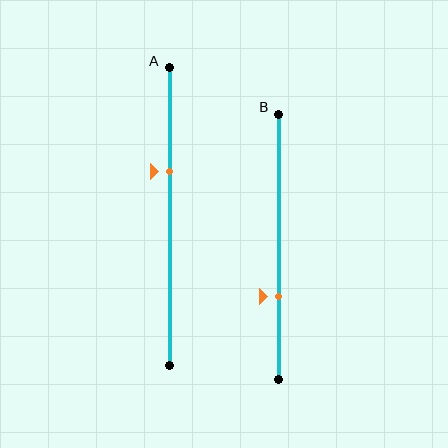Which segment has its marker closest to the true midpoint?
Segment A has its marker closest to the true midpoint.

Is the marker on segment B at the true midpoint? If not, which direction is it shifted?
No, the marker on segment B is shifted downward by about 19% of the segment length.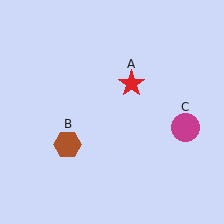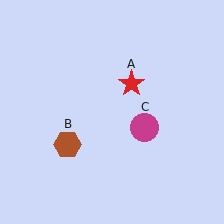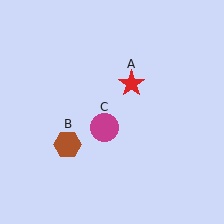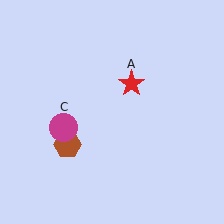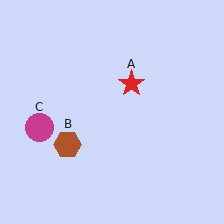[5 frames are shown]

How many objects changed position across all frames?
1 object changed position: magenta circle (object C).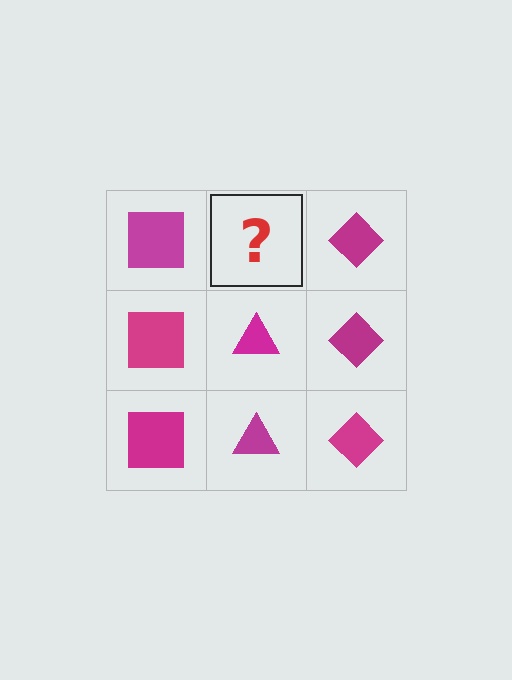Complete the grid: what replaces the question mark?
The question mark should be replaced with a magenta triangle.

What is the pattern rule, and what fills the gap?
The rule is that each column has a consistent shape. The gap should be filled with a magenta triangle.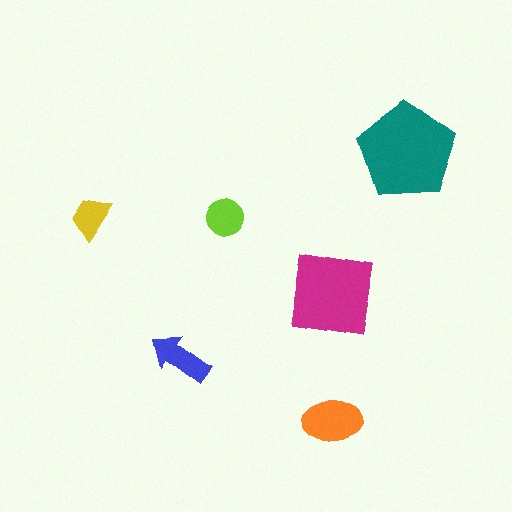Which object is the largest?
The teal pentagon.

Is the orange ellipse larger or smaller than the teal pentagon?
Smaller.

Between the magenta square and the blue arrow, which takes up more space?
The magenta square.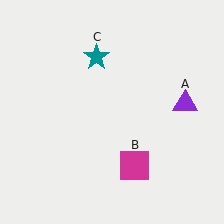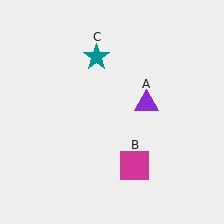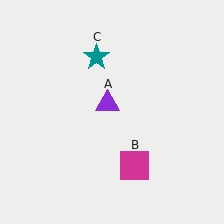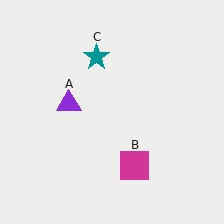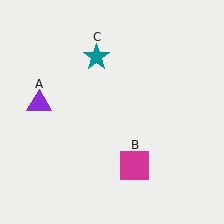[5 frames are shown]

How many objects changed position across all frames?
1 object changed position: purple triangle (object A).